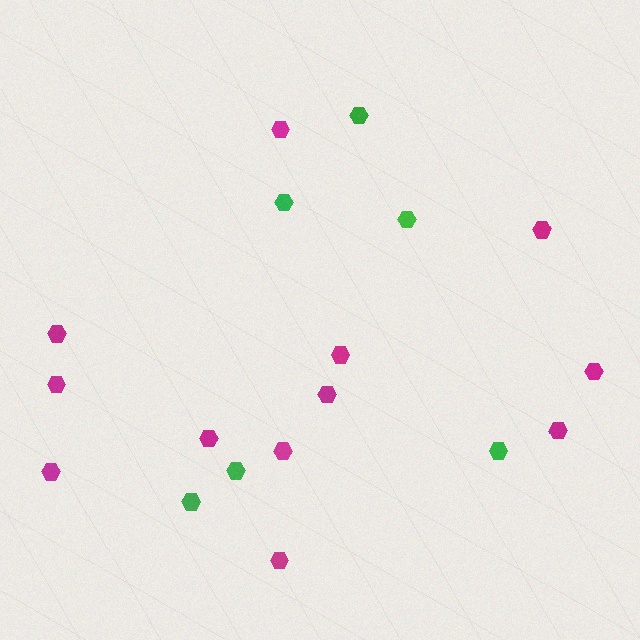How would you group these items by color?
There are 2 groups: one group of green hexagons (6) and one group of magenta hexagons (12).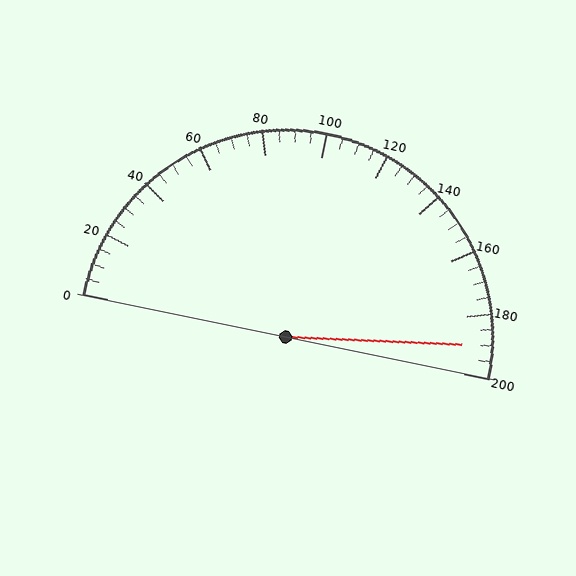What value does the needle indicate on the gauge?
The needle indicates approximately 190.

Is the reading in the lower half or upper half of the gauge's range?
The reading is in the upper half of the range (0 to 200).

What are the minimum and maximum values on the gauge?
The gauge ranges from 0 to 200.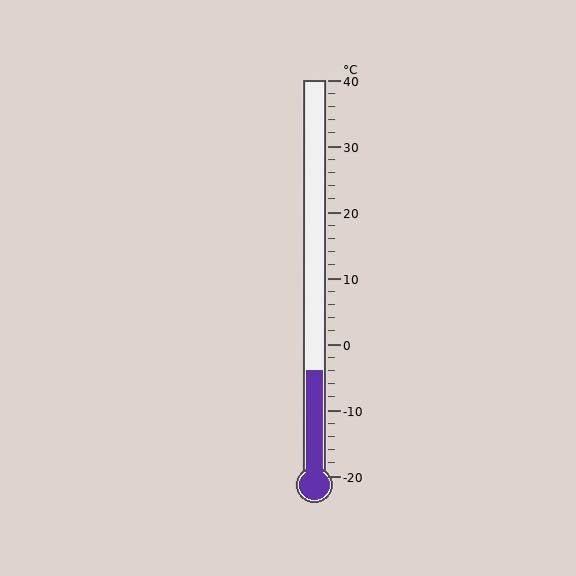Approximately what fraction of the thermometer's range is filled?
The thermometer is filled to approximately 25% of its range.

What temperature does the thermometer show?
The thermometer shows approximately -4°C.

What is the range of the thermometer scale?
The thermometer scale ranges from -20°C to 40°C.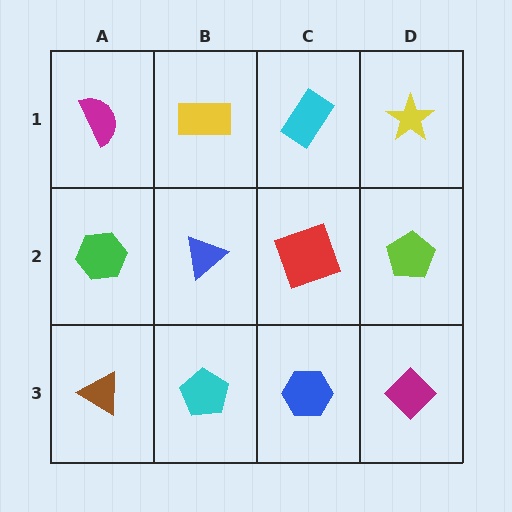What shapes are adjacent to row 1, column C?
A red square (row 2, column C), a yellow rectangle (row 1, column B), a yellow star (row 1, column D).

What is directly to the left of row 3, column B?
A brown triangle.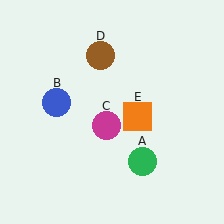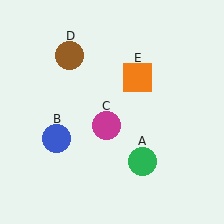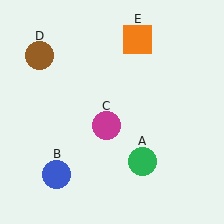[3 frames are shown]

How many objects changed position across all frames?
3 objects changed position: blue circle (object B), brown circle (object D), orange square (object E).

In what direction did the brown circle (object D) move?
The brown circle (object D) moved left.